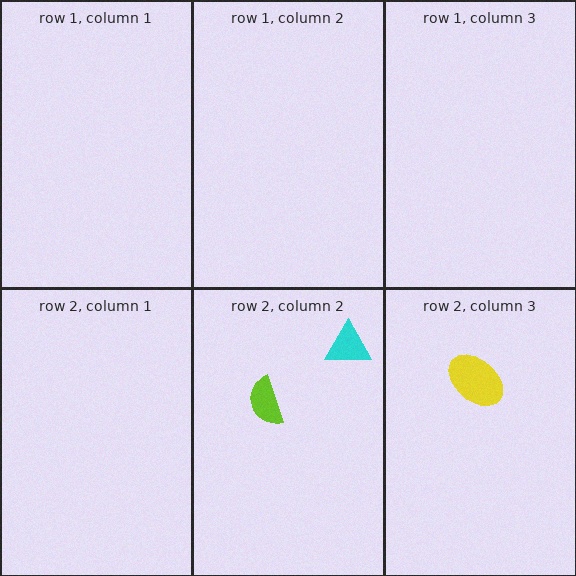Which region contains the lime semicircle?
The row 2, column 2 region.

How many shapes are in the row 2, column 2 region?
2.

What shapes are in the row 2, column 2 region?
The cyan triangle, the lime semicircle.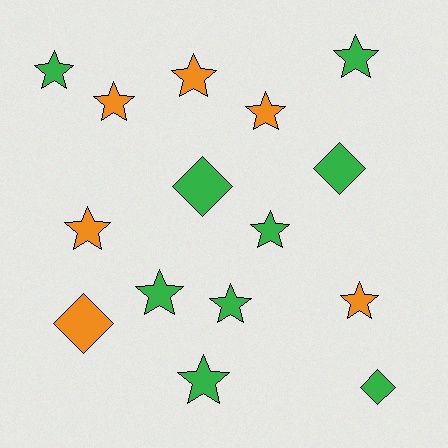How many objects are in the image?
There are 15 objects.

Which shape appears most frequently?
Star, with 11 objects.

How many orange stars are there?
There are 5 orange stars.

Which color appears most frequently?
Green, with 9 objects.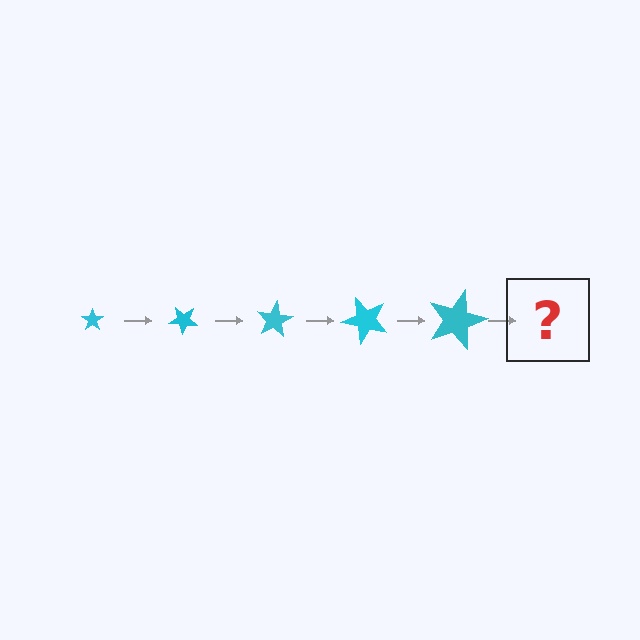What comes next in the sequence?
The next element should be a star, larger than the previous one and rotated 200 degrees from the start.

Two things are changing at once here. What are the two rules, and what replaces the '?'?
The two rules are that the star grows larger each step and it rotates 40 degrees each step. The '?' should be a star, larger than the previous one and rotated 200 degrees from the start.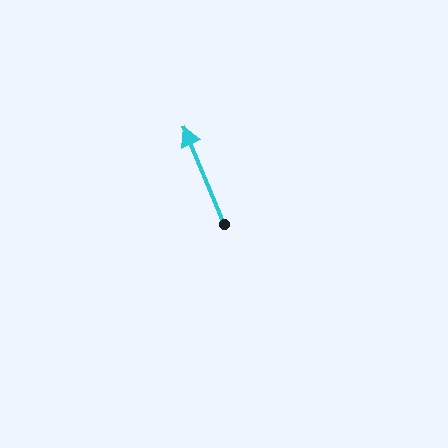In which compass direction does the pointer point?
Northwest.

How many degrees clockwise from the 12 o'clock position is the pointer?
Approximately 337 degrees.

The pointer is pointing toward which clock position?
Roughly 11 o'clock.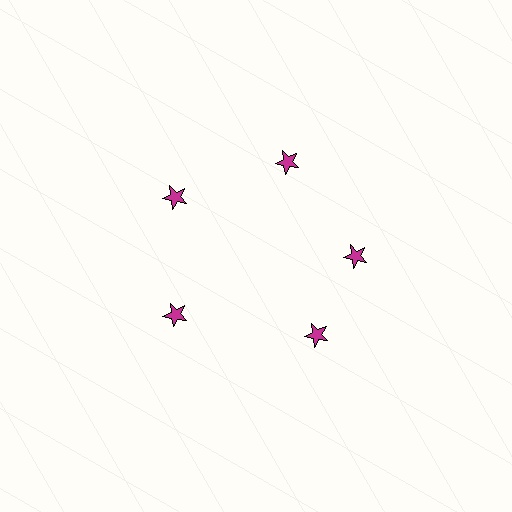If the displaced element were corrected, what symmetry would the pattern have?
It would have 5-fold rotational symmetry — the pattern would map onto itself every 72 degrees.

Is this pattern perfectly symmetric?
No. The 5 magenta stars are arranged in a ring, but one element near the 5 o'clock position is rotated out of alignment along the ring, breaking the 5-fold rotational symmetry.